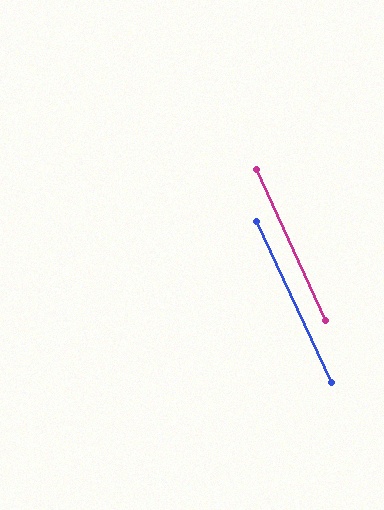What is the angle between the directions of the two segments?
Approximately 0 degrees.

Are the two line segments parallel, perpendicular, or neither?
Parallel — their directions differ by only 0.5°.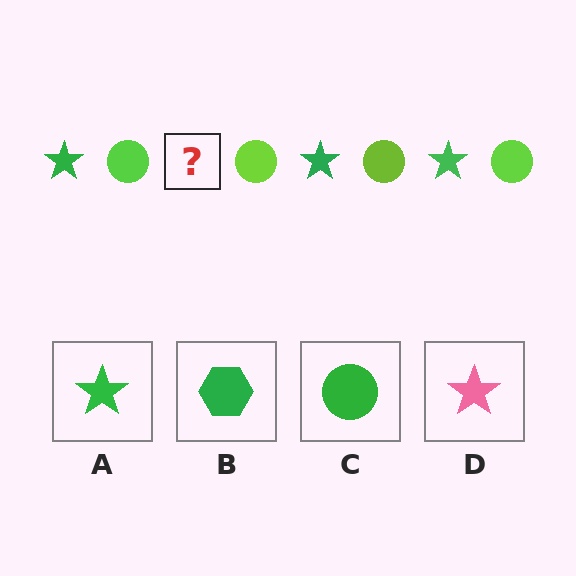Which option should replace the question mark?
Option A.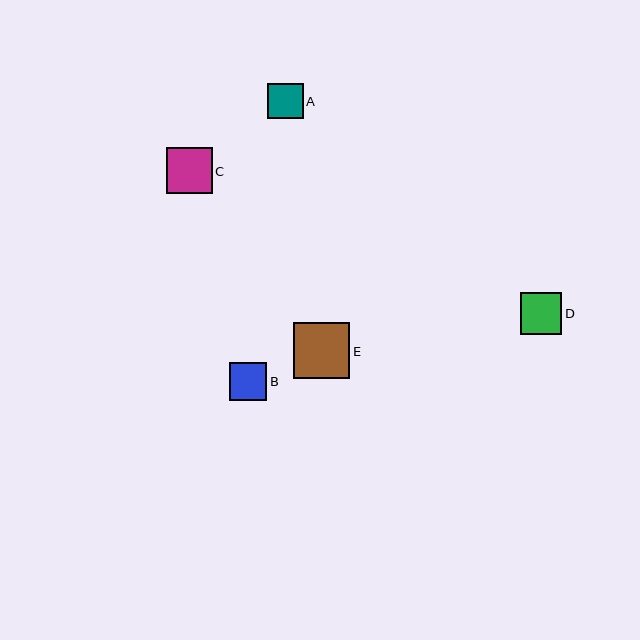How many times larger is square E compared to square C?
Square E is approximately 1.2 times the size of square C.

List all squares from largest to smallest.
From largest to smallest: E, C, D, B, A.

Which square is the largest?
Square E is the largest with a size of approximately 57 pixels.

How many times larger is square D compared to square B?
Square D is approximately 1.1 times the size of square B.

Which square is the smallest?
Square A is the smallest with a size of approximately 35 pixels.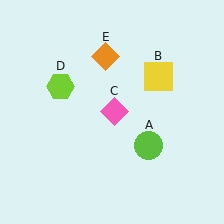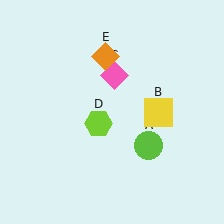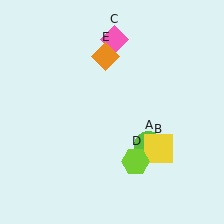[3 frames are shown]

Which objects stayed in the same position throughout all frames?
Lime circle (object A) and orange diamond (object E) remained stationary.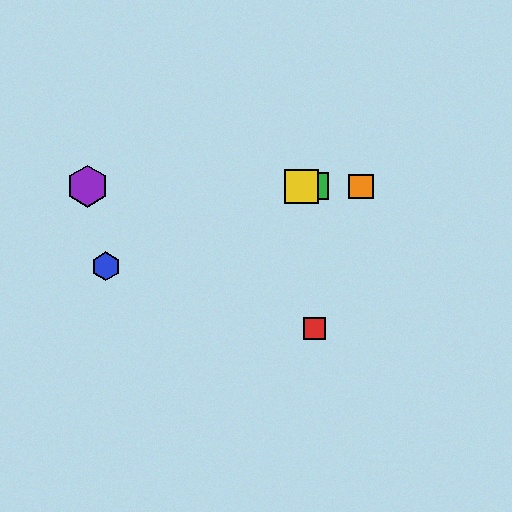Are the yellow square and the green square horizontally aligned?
Yes, both are at y≈186.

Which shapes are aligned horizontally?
The green square, the yellow square, the purple hexagon, the orange square are aligned horizontally.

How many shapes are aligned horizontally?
4 shapes (the green square, the yellow square, the purple hexagon, the orange square) are aligned horizontally.